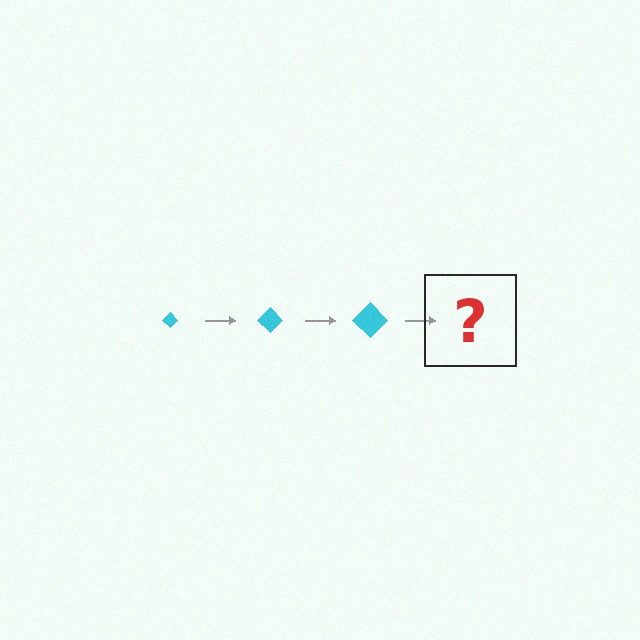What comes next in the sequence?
The next element should be a cyan diamond, larger than the previous one.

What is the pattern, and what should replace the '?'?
The pattern is that the diamond gets progressively larger each step. The '?' should be a cyan diamond, larger than the previous one.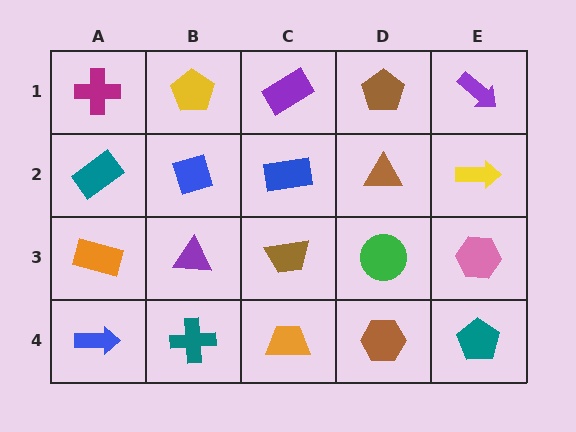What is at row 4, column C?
An orange trapezoid.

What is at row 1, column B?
A yellow pentagon.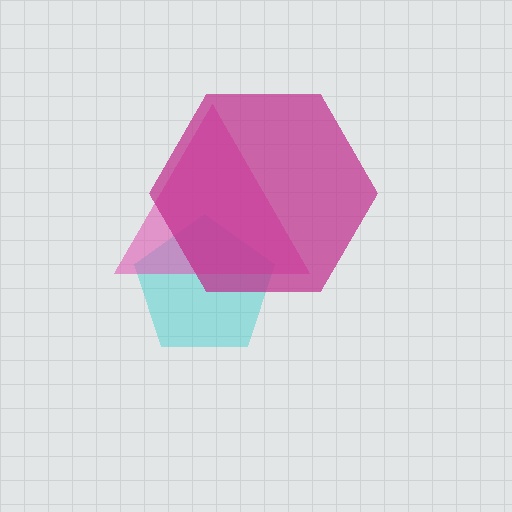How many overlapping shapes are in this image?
There are 3 overlapping shapes in the image.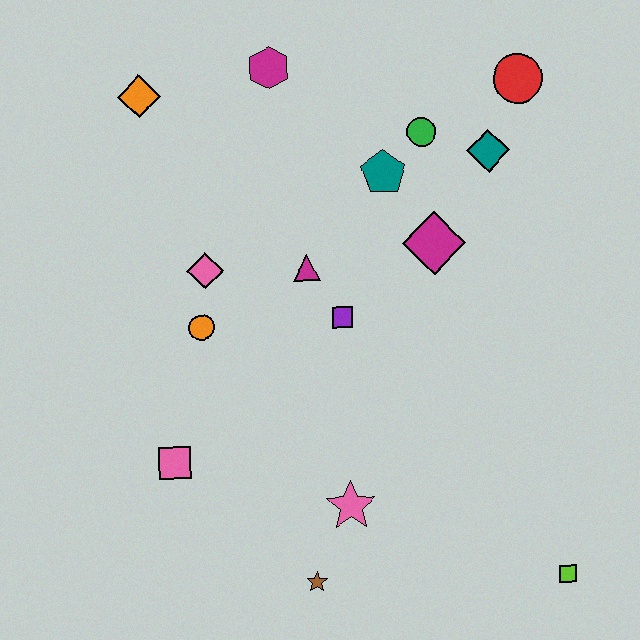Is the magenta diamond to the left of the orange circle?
No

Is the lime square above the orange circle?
No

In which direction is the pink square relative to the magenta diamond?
The pink square is to the left of the magenta diamond.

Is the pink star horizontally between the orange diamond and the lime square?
Yes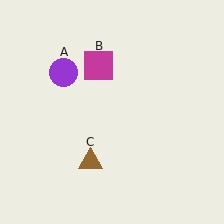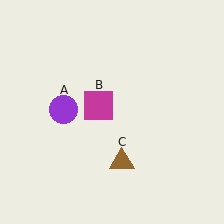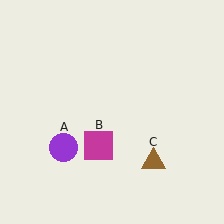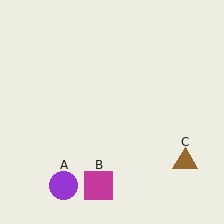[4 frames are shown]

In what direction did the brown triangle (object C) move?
The brown triangle (object C) moved right.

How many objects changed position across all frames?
3 objects changed position: purple circle (object A), magenta square (object B), brown triangle (object C).